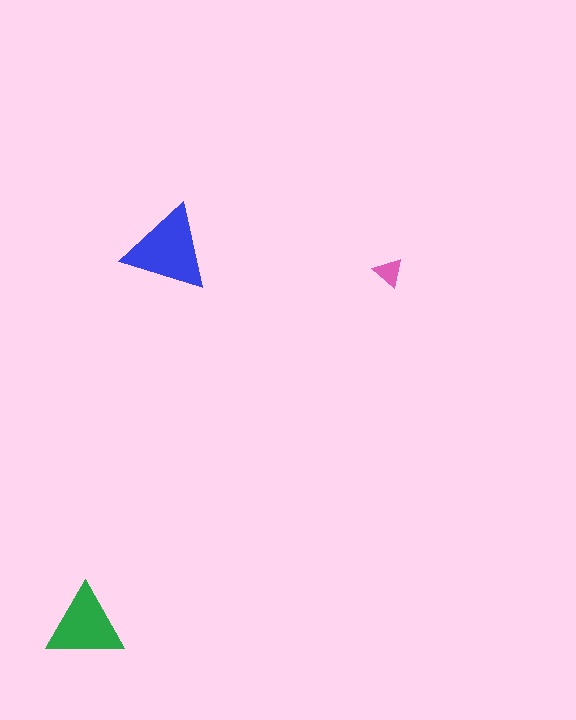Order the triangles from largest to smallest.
the blue one, the green one, the pink one.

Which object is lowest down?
The green triangle is bottommost.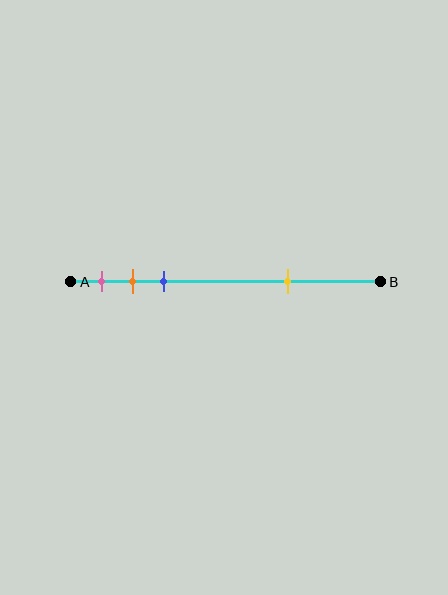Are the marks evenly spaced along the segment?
No, the marks are not evenly spaced.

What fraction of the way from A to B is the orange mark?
The orange mark is approximately 20% (0.2) of the way from A to B.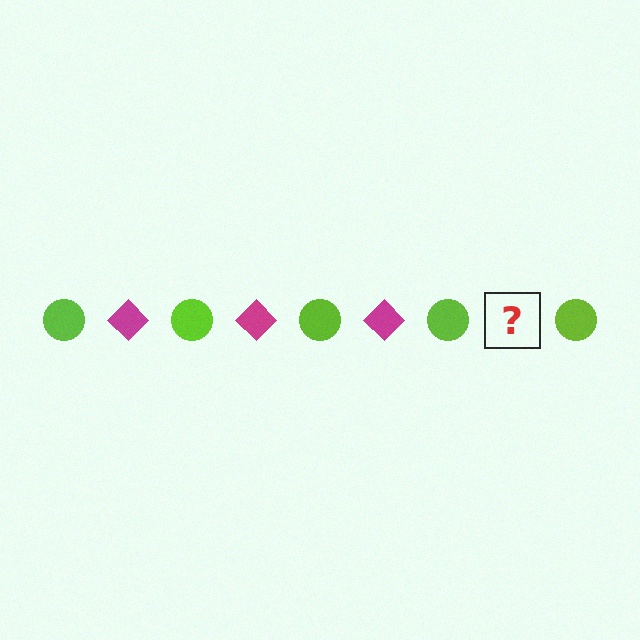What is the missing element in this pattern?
The missing element is a magenta diamond.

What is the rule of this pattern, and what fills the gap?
The rule is that the pattern alternates between lime circle and magenta diamond. The gap should be filled with a magenta diamond.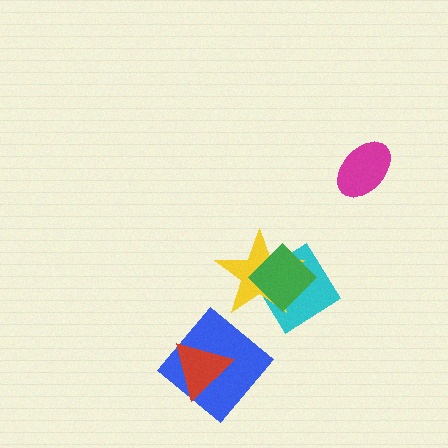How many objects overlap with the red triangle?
1 object overlaps with the red triangle.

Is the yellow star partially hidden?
Yes, it is partially covered by another shape.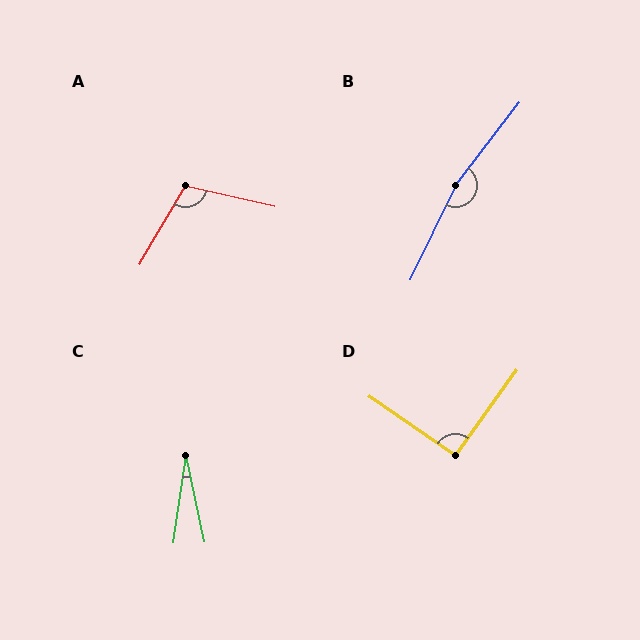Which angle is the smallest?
C, at approximately 20 degrees.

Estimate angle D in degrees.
Approximately 91 degrees.